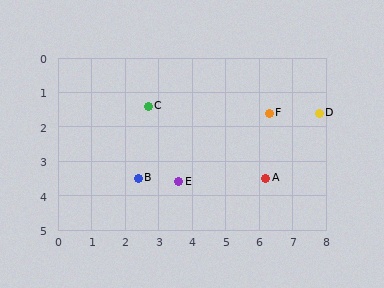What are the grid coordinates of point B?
Point B is at approximately (2.4, 3.5).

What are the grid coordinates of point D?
Point D is at approximately (7.8, 1.6).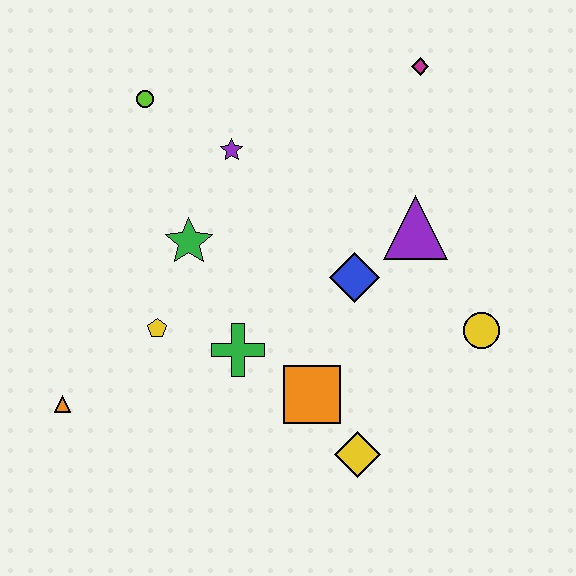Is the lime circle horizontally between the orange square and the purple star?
No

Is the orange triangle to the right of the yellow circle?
No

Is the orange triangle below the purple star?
Yes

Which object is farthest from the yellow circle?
The orange triangle is farthest from the yellow circle.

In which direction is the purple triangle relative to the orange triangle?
The purple triangle is to the right of the orange triangle.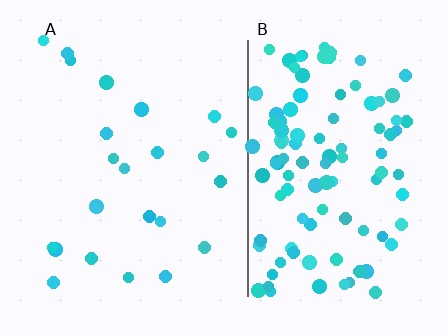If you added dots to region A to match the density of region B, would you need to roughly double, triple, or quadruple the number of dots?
Approximately quadruple.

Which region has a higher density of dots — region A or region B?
B (the right).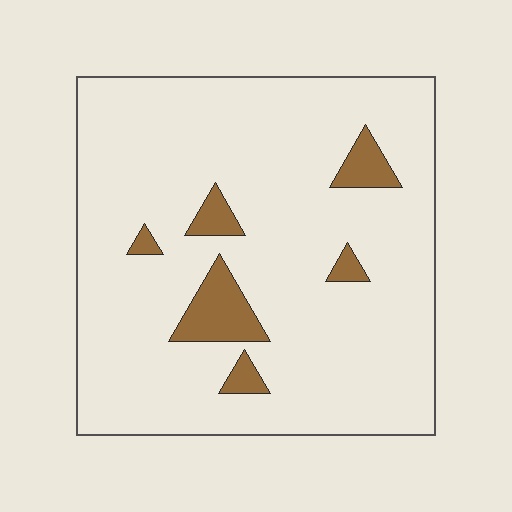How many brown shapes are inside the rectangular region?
6.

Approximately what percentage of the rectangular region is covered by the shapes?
Approximately 10%.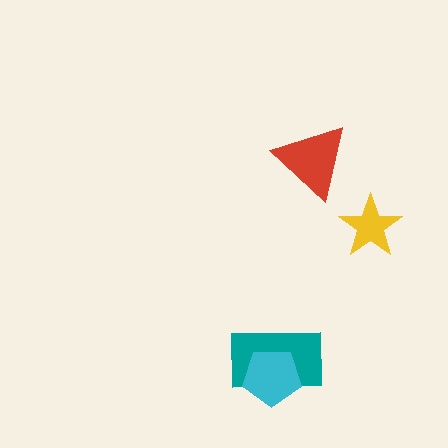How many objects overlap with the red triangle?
0 objects overlap with the red triangle.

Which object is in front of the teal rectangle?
The cyan pentagon is in front of the teal rectangle.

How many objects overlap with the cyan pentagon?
1 object overlaps with the cyan pentagon.